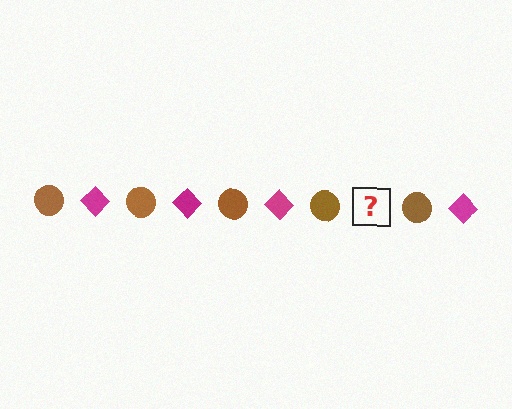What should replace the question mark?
The question mark should be replaced with a magenta diamond.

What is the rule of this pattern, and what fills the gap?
The rule is that the pattern alternates between brown circle and magenta diamond. The gap should be filled with a magenta diamond.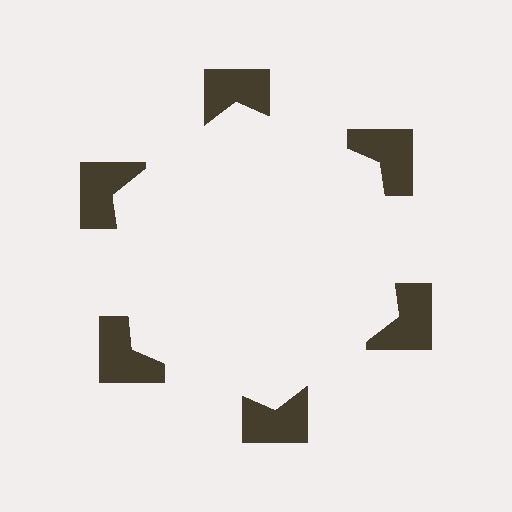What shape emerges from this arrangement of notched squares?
An illusory hexagon — its edges are inferred from the aligned wedge cuts in the notched squares, not physically drawn.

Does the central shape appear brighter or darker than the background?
It typically appears slightly brighter than the background, even though no actual brightness change is drawn.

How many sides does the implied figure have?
6 sides.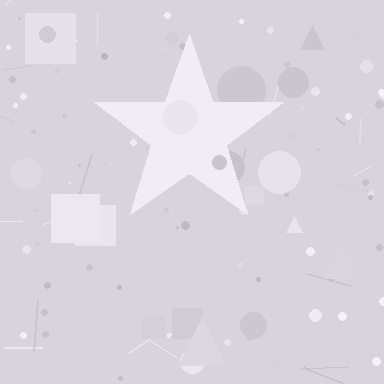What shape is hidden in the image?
A star is hidden in the image.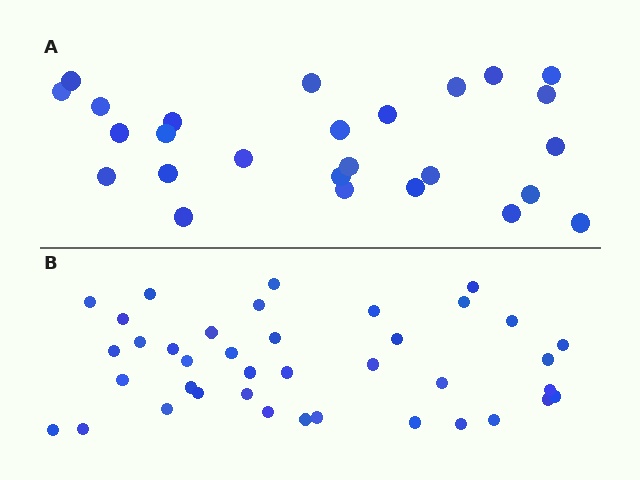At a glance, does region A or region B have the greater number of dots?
Region B (the bottom region) has more dots.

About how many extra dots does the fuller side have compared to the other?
Region B has approximately 15 more dots than region A.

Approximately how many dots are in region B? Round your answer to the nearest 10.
About 40 dots. (The exact count is 39, which rounds to 40.)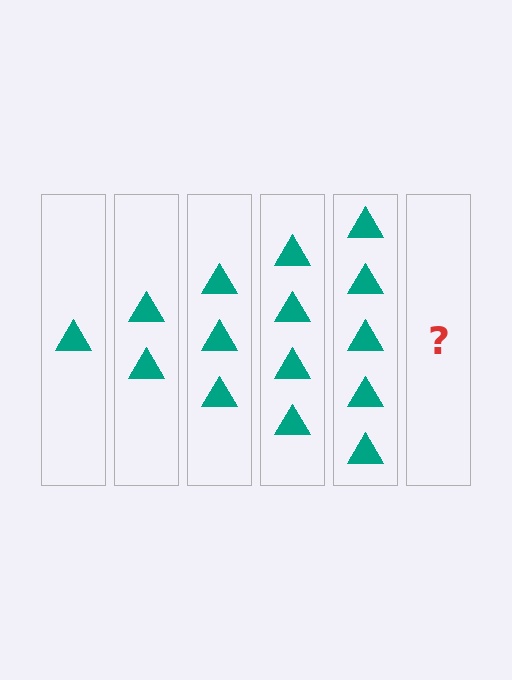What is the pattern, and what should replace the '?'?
The pattern is that each step adds one more triangle. The '?' should be 6 triangles.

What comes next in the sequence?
The next element should be 6 triangles.